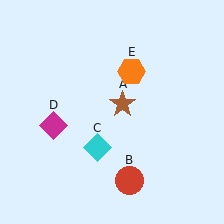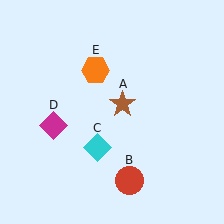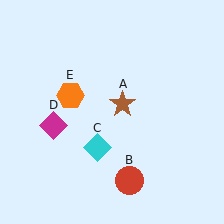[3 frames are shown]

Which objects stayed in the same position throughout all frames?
Brown star (object A) and red circle (object B) and cyan diamond (object C) and magenta diamond (object D) remained stationary.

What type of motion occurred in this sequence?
The orange hexagon (object E) rotated counterclockwise around the center of the scene.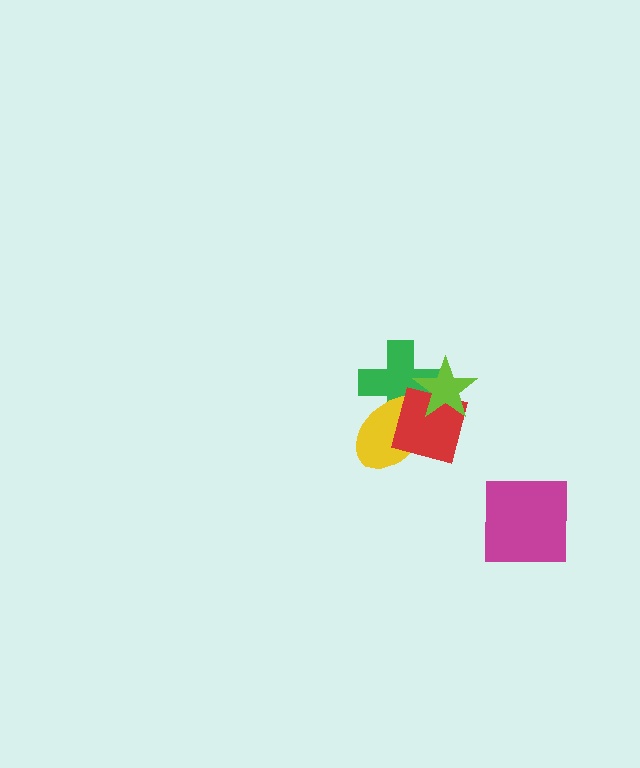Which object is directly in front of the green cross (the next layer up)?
The yellow ellipse is directly in front of the green cross.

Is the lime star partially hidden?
No, no other shape covers it.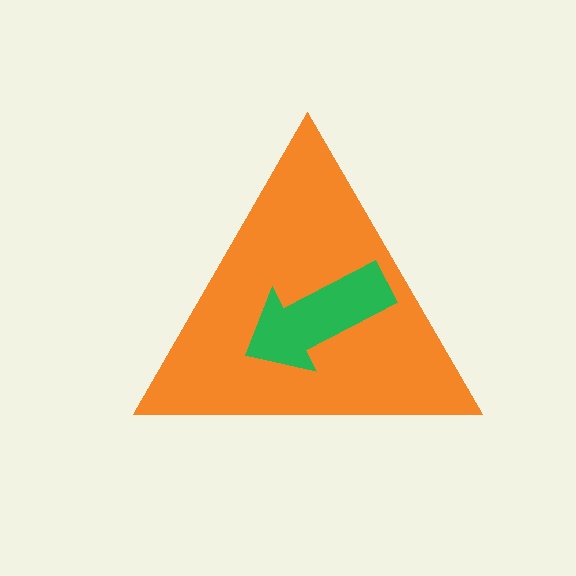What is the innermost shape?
The green arrow.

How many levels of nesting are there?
2.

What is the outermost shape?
The orange triangle.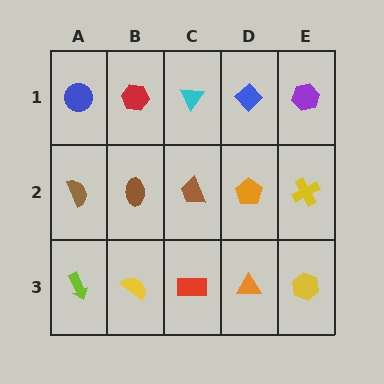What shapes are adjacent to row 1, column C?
A brown trapezoid (row 2, column C), a red hexagon (row 1, column B), a blue diamond (row 1, column D).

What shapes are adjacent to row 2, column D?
A blue diamond (row 1, column D), an orange triangle (row 3, column D), a brown trapezoid (row 2, column C), a yellow cross (row 2, column E).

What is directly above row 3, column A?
A brown semicircle.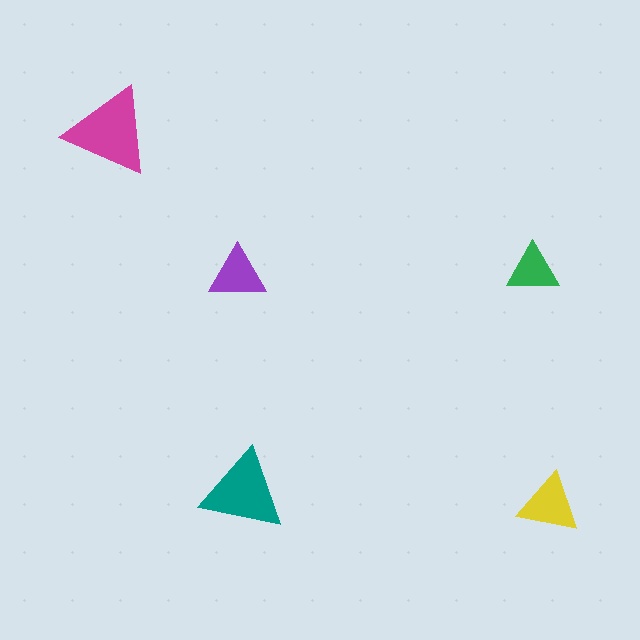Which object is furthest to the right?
The yellow triangle is rightmost.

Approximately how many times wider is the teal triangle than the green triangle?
About 1.5 times wider.